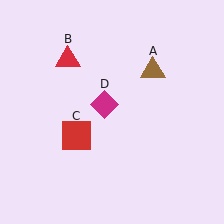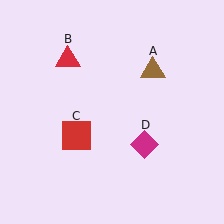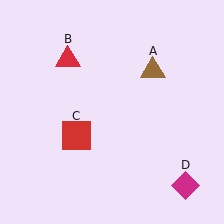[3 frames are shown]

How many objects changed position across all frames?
1 object changed position: magenta diamond (object D).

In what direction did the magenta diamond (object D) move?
The magenta diamond (object D) moved down and to the right.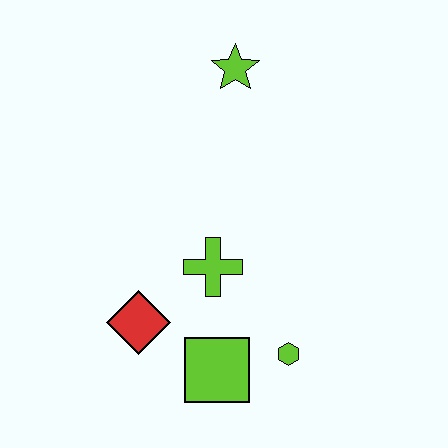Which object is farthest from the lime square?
The lime star is farthest from the lime square.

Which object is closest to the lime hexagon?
The lime square is closest to the lime hexagon.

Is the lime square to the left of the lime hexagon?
Yes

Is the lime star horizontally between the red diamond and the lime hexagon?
Yes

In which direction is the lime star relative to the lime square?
The lime star is above the lime square.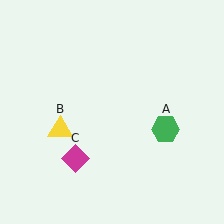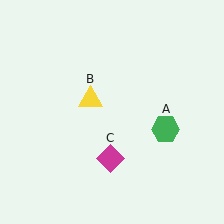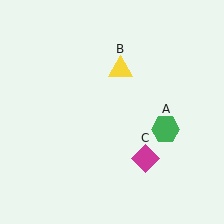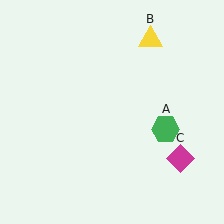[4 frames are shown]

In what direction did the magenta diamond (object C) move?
The magenta diamond (object C) moved right.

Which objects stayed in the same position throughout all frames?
Green hexagon (object A) remained stationary.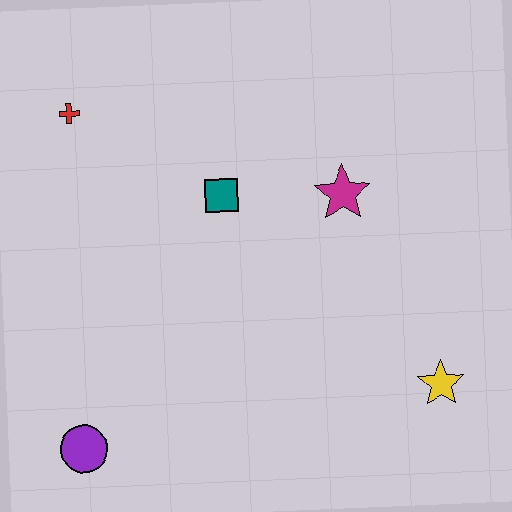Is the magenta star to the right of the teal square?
Yes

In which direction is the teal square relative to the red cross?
The teal square is to the right of the red cross.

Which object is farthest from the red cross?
The yellow star is farthest from the red cross.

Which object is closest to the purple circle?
The teal square is closest to the purple circle.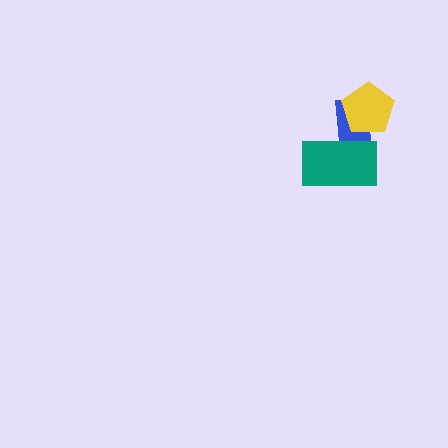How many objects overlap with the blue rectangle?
2 objects overlap with the blue rectangle.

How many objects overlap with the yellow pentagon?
1 object overlaps with the yellow pentagon.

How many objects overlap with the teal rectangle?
1 object overlaps with the teal rectangle.